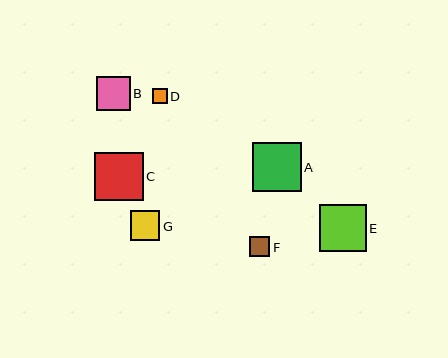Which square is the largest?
Square A is the largest with a size of approximately 49 pixels.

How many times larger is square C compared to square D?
Square C is approximately 3.2 times the size of square D.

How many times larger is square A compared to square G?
Square A is approximately 1.7 times the size of square G.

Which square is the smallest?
Square D is the smallest with a size of approximately 15 pixels.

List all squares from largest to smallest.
From largest to smallest: A, C, E, B, G, F, D.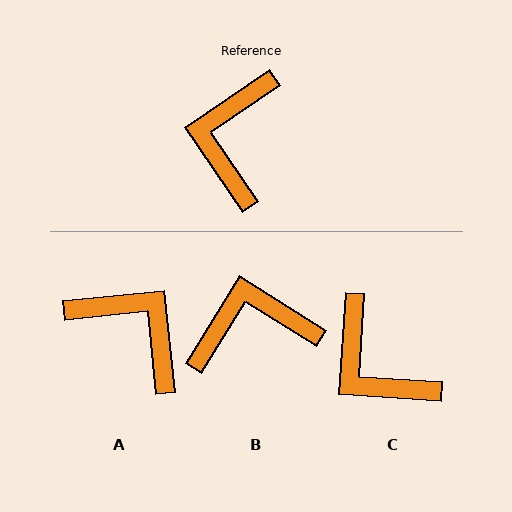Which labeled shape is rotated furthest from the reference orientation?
A, about 118 degrees away.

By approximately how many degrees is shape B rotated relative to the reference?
Approximately 66 degrees clockwise.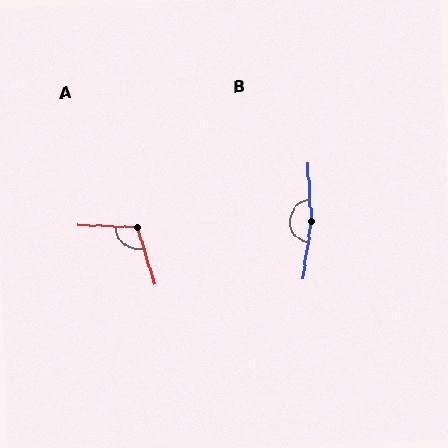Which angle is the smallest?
A, at approximately 109 degrees.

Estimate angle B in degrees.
Approximately 169 degrees.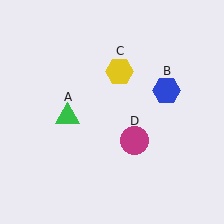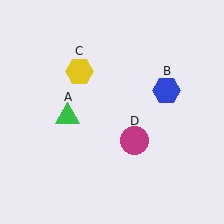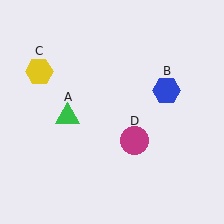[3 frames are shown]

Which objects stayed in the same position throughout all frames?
Green triangle (object A) and blue hexagon (object B) and magenta circle (object D) remained stationary.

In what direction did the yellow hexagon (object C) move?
The yellow hexagon (object C) moved left.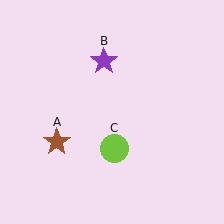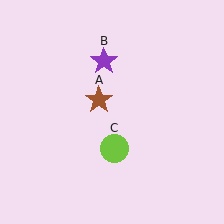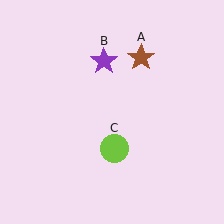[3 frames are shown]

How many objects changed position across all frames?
1 object changed position: brown star (object A).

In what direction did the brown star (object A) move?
The brown star (object A) moved up and to the right.